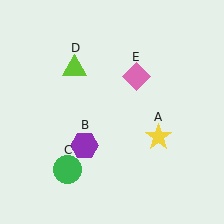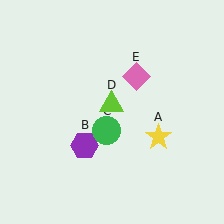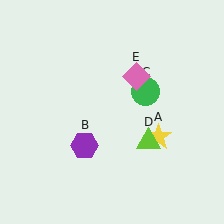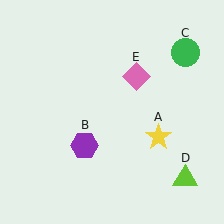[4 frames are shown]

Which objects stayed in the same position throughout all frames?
Yellow star (object A) and purple hexagon (object B) and pink diamond (object E) remained stationary.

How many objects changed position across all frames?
2 objects changed position: green circle (object C), lime triangle (object D).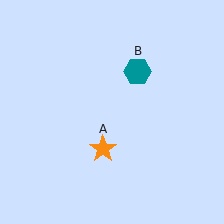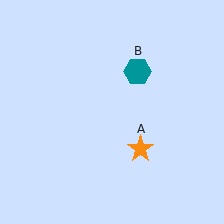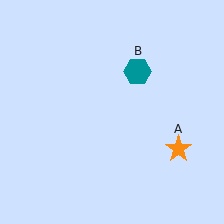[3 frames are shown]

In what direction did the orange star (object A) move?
The orange star (object A) moved right.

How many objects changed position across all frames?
1 object changed position: orange star (object A).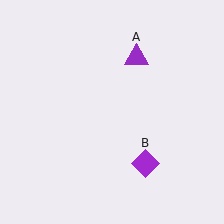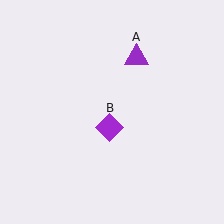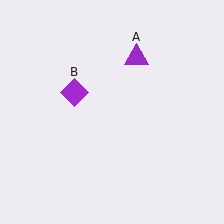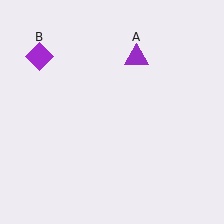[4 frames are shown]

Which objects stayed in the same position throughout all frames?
Purple triangle (object A) remained stationary.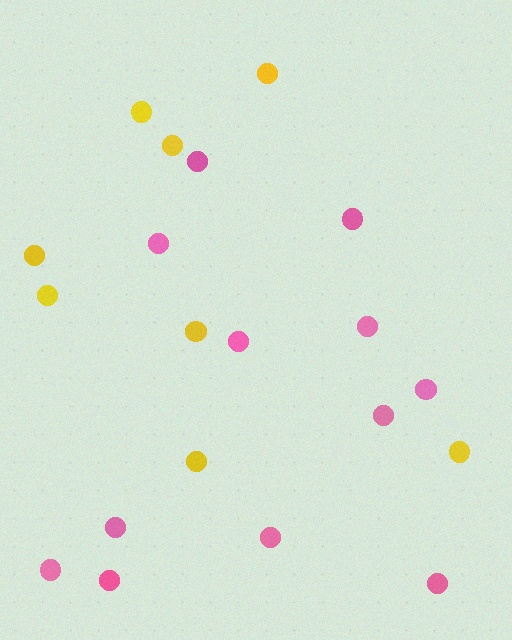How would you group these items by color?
There are 2 groups: one group of yellow circles (8) and one group of pink circles (12).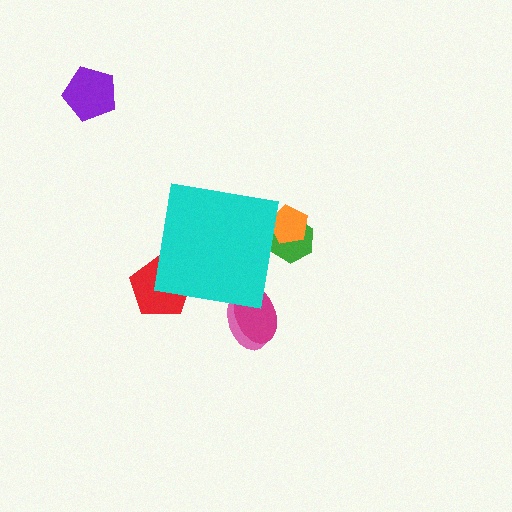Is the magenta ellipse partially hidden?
Yes, the magenta ellipse is partially hidden behind the cyan square.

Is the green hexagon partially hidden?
Yes, the green hexagon is partially hidden behind the cyan square.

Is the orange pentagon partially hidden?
Yes, the orange pentagon is partially hidden behind the cyan square.